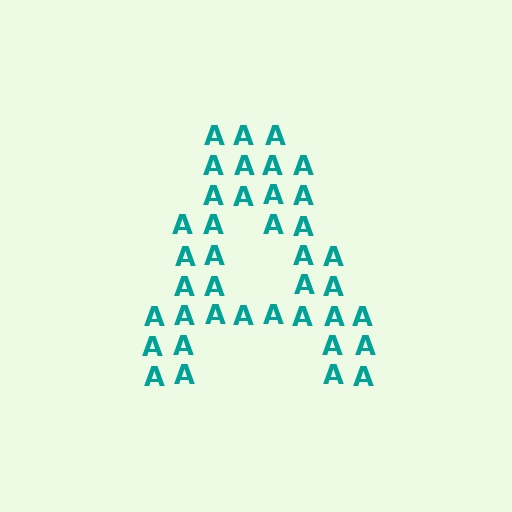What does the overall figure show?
The overall figure shows the letter A.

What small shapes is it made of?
It is made of small letter A's.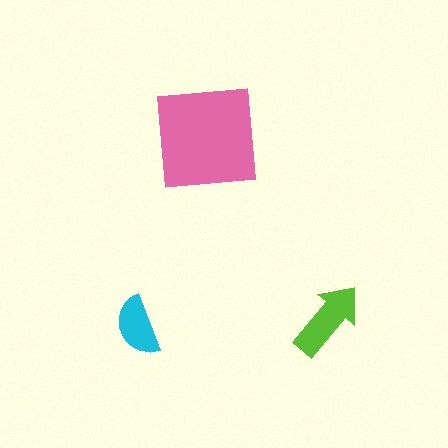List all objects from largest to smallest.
The pink square, the lime arrow, the cyan semicircle.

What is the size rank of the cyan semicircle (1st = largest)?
3rd.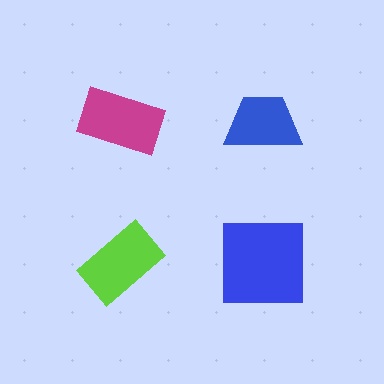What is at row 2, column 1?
A lime rectangle.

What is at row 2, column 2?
A blue square.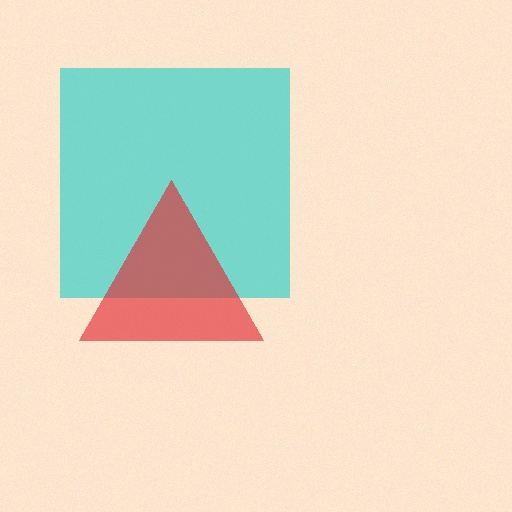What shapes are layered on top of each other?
The layered shapes are: a cyan square, a red triangle.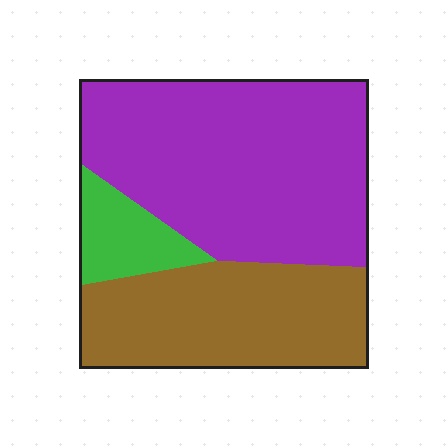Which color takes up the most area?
Purple, at roughly 55%.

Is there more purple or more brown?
Purple.